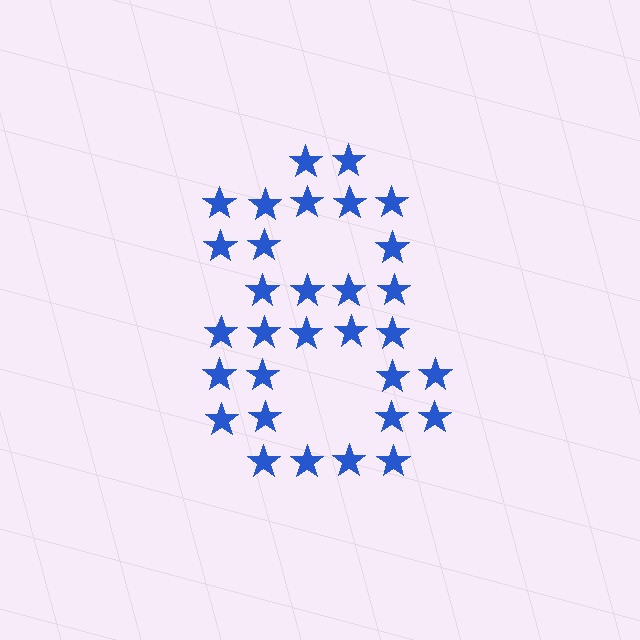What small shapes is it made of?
It is made of small stars.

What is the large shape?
The large shape is the digit 8.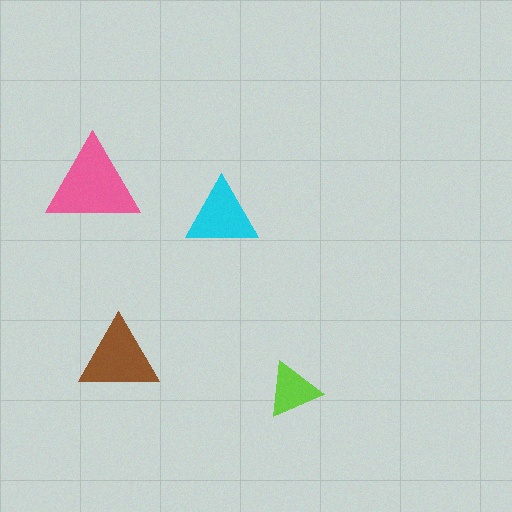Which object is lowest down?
The lime triangle is bottommost.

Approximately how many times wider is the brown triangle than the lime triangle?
About 1.5 times wider.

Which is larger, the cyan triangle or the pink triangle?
The pink one.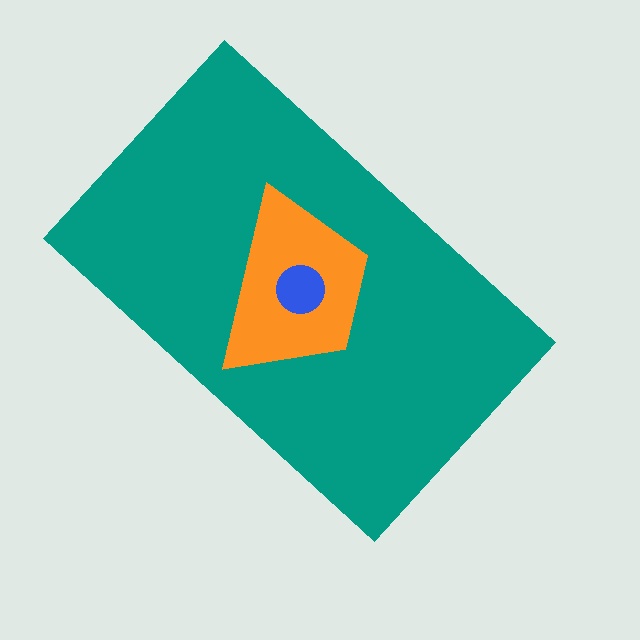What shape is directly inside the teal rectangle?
The orange trapezoid.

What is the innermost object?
The blue circle.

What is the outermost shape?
The teal rectangle.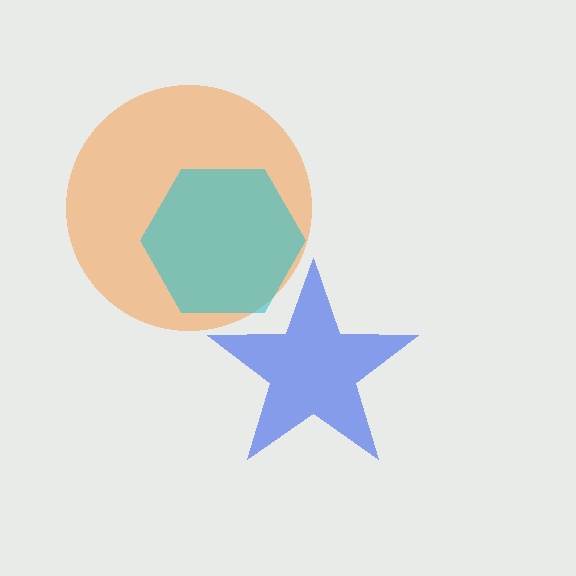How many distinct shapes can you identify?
There are 3 distinct shapes: a blue star, an orange circle, a cyan hexagon.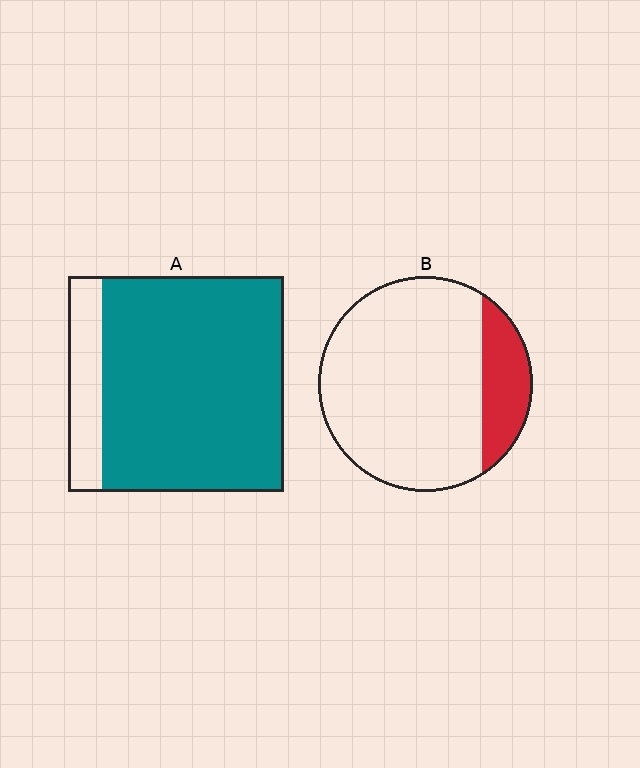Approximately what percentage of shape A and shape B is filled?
A is approximately 85% and B is approximately 20%.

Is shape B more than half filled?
No.